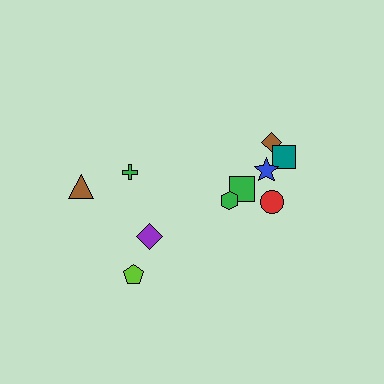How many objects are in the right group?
There are 6 objects.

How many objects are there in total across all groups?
There are 10 objects.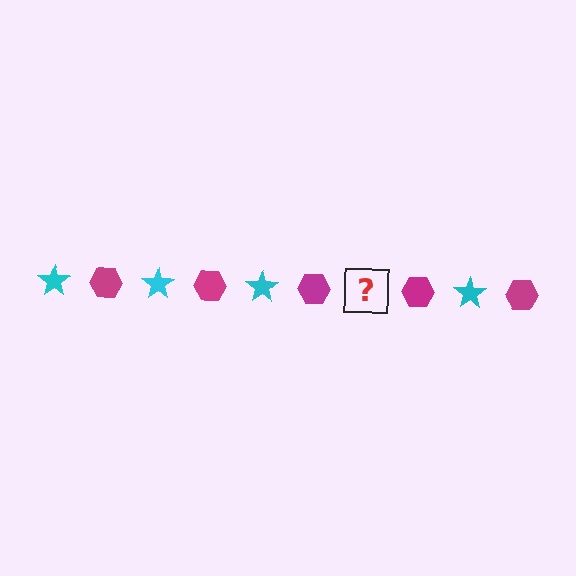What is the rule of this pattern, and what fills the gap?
The rule is that the pattern alternates between cyan star and magenta hexagon. The gap should be filled with a cyan star.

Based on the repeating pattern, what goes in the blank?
The blank should be a cyan star.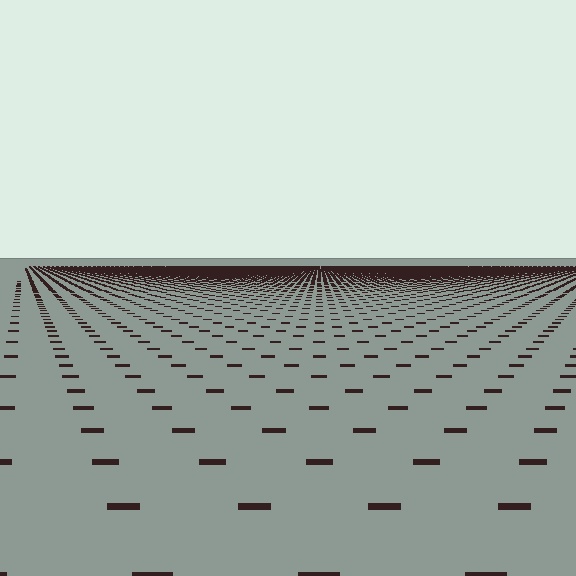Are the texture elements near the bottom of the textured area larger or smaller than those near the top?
Larger. Near the bottom, elements are closer to the viewer and appear at a bigger on-screen size.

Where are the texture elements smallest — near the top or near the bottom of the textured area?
Near the top.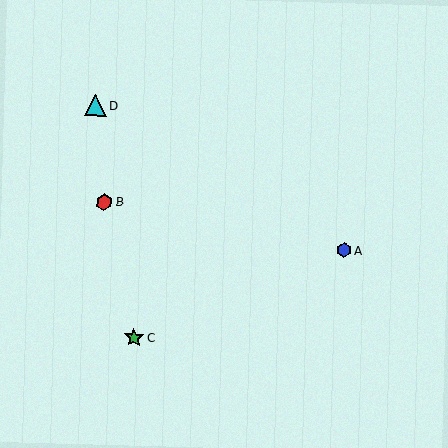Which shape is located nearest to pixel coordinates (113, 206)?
The red hexagon (labeled B) at (104, 202) is nearest to that location.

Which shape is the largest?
The cyan triangle (labeled D) is the largest.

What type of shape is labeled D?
Shape D is a cyan triangle.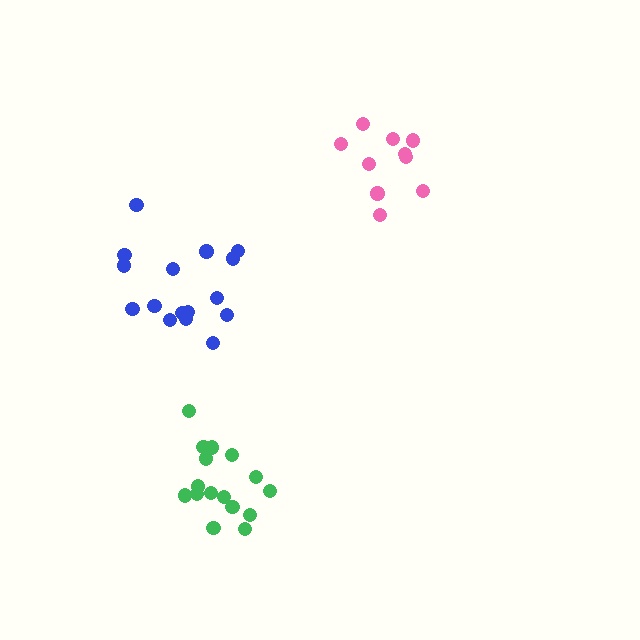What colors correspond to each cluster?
The clusters are colored: blue, green, pink.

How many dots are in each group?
Group 1: 16 dots, Group 2: 16 dots, Group 3: 11 dots (43 total).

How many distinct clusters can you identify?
There are 3 distinct clusters.